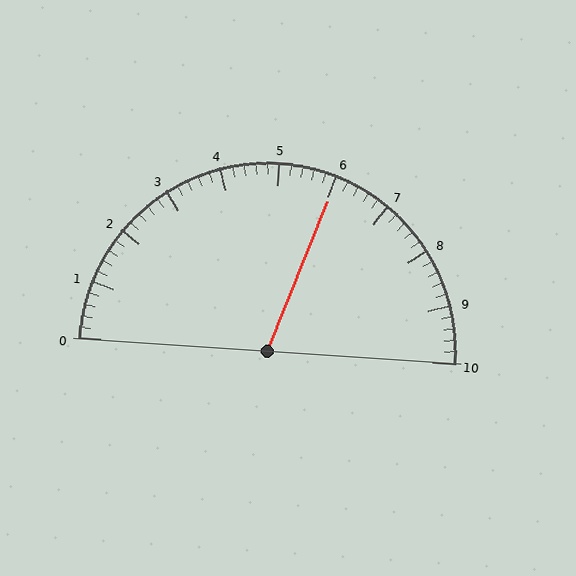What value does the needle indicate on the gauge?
The needle indicates approximately 6.0.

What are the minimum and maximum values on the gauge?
The gauge ranges from 0 to 10.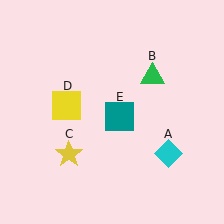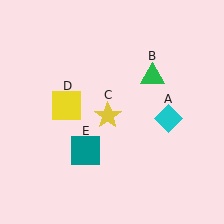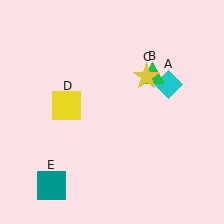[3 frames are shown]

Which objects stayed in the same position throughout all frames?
Green triangle (object B) and yellow square (object D) remained stationary.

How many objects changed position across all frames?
3 objects changed position: cyan diamond (object A), yellow star (object C), teal square (object E).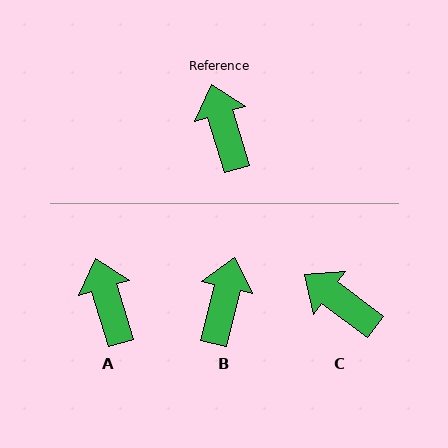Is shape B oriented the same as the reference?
No, it is off by about 30 degrees.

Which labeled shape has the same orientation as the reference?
A.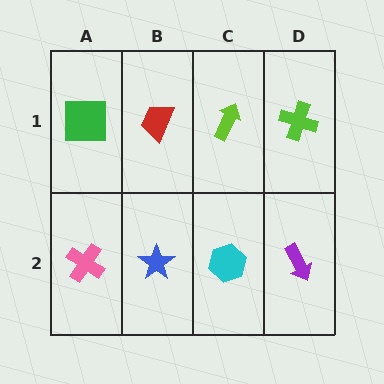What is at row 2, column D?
A purple arrow.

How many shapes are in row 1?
4 shapes.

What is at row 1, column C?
A lime arrow.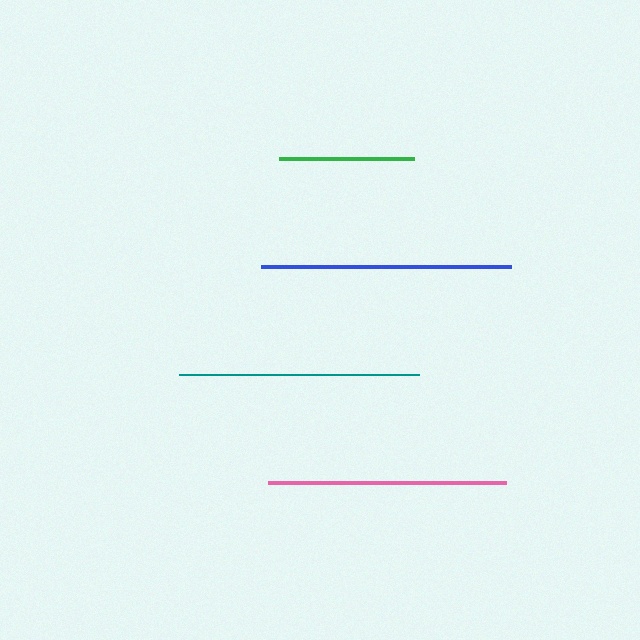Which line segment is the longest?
The blue line is the longest at approximately 250 pixels.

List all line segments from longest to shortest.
From longest to shortest: blue, teal, pink, green.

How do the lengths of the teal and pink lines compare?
The teal and pink lines are approximately the same length.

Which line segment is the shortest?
The green line is the shortest at approximately 136 pixels.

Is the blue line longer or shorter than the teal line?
The blue line is longer than the teal line.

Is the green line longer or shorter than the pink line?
The pink line is longer than the green line.